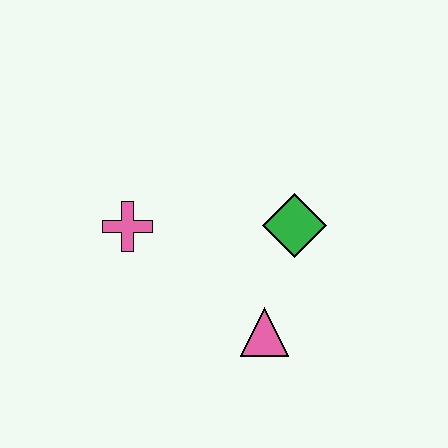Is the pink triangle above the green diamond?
No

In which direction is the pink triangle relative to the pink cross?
The pink triangle is to the right of the pink cross.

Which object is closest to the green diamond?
The pink triangle is closest to the green diamond.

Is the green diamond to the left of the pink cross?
No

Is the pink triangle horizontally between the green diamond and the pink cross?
Yes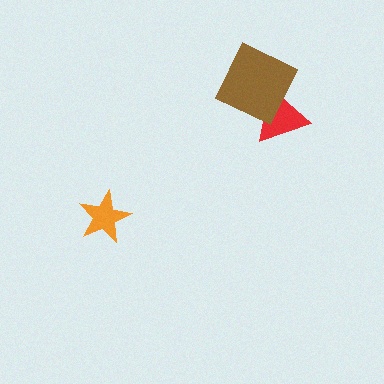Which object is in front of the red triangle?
The brown diamond is in front of the red triangle.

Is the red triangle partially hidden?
Yes, it is partially covered by another shape.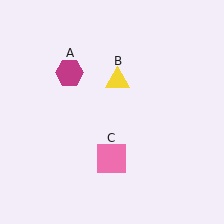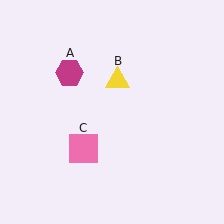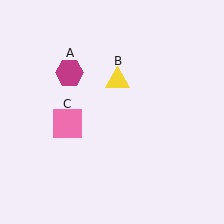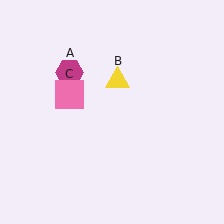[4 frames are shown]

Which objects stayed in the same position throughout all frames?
Magenta hexagon (object A) and yellow triangle (object B) remained stationary.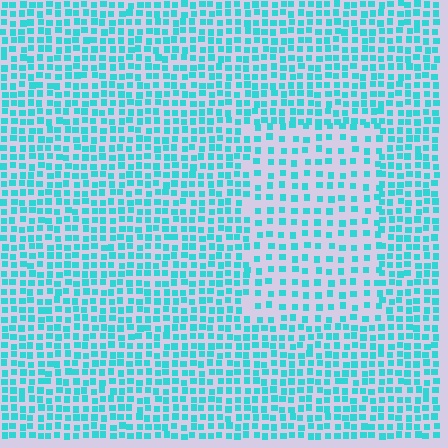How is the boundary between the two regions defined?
The boundary is defined by a change in element density (approximately 1.8x ratio). All elements are the same color, size, and shape.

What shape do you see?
I see a rectangle.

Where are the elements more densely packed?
The elements are more densely packed outside the rectangle boundary.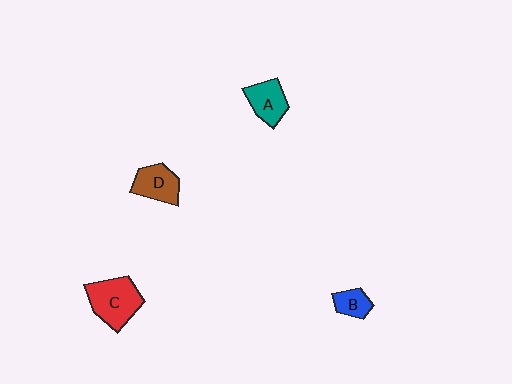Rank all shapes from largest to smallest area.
From largest to smallest: C (red), D (brown), A (teal), B (blue).